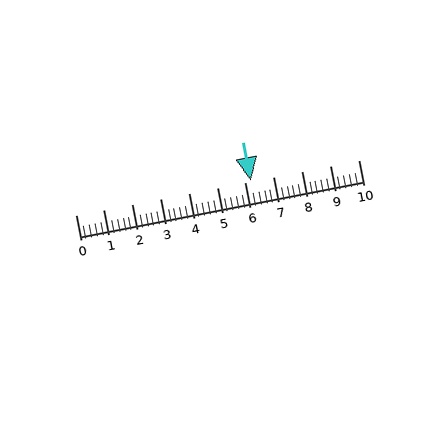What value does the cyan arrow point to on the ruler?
The cyan arrow points to approximately 6.2.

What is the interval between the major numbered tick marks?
The major tick marks are spaced 1 units apart.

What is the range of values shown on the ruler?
The ruler shows values from 0 to 10.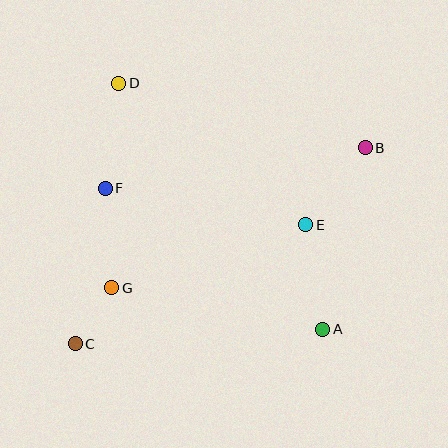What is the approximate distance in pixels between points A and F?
The distance between A and F is approximately 259 pixels.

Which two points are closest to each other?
Points C and G are closest to each other.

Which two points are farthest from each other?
Points B and C are farthest from each other.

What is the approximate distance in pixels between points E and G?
The distance between E and G is approximately 204 pixels.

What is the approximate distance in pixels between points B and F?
The distance between B and F is approximately 263 pixels.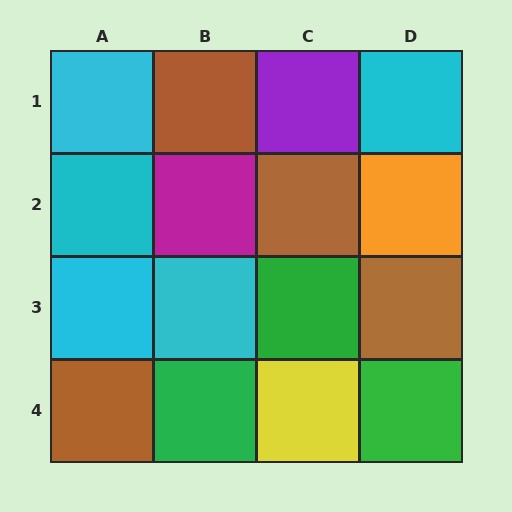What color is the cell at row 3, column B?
Cyan.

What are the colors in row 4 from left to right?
Brown, green, yellow, green.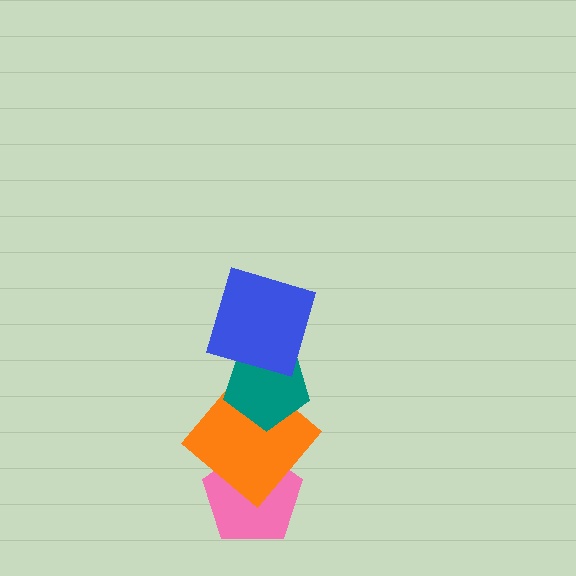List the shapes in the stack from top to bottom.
From top to bottom: the blue square, the teal pentagon, the orange diamond, the pink pentagon.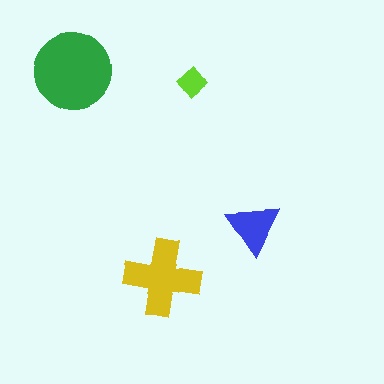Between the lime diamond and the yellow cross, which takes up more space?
The yellow cross.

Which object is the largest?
The green circle.